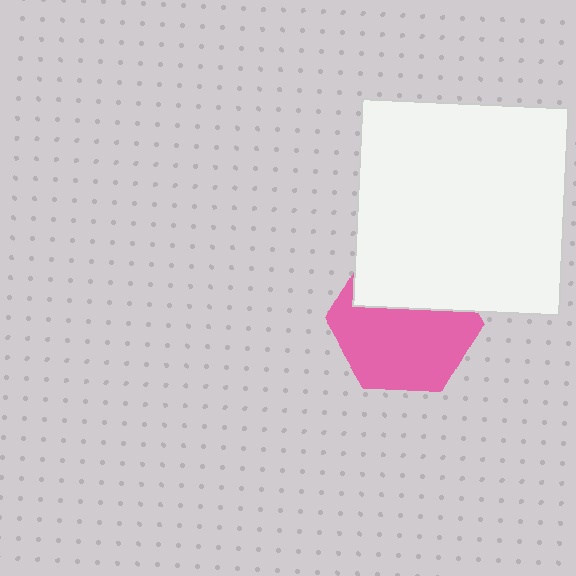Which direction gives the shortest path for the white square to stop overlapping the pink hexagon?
Moving up gives the shortest separation.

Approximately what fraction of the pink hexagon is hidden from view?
Roughly 37% of the pink hexagon is hidden behind the white square.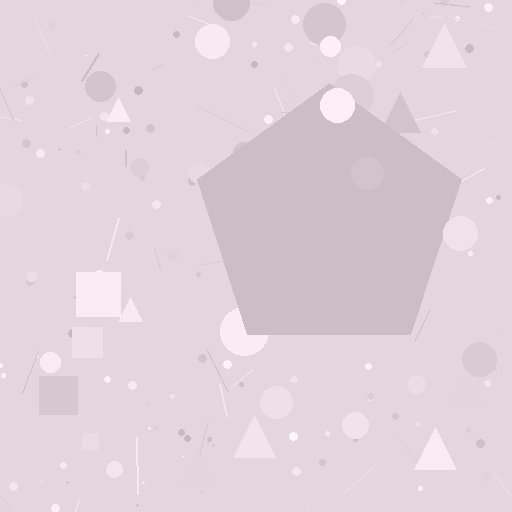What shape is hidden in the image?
A pentagon is hidden in the image.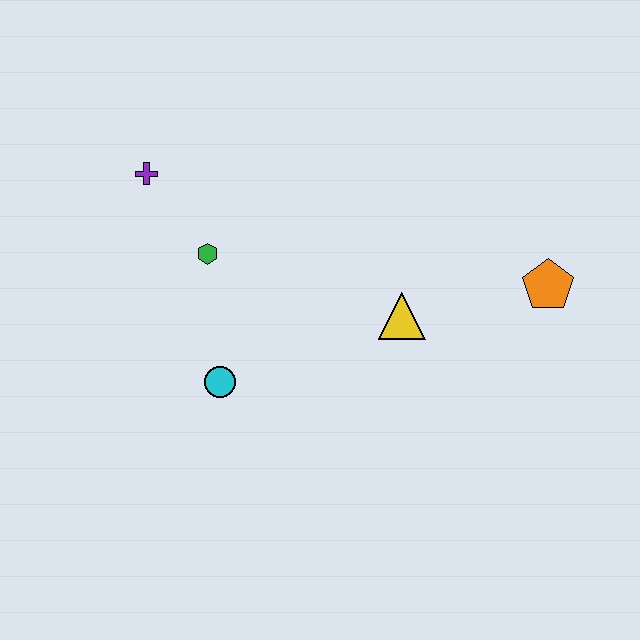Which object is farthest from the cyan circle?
The orange pentagon is farthest from the cyan circle.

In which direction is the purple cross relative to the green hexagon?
The purple cross is above the green hexagon.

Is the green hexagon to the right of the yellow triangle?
No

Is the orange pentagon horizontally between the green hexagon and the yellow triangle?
No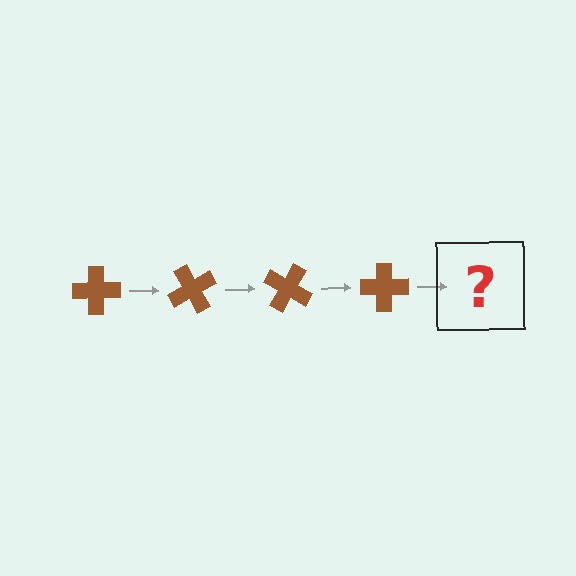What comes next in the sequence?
The next element should be a brown cross rotated 240 degrees.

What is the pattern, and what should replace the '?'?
The pattern is that the cross rotates 60 degrees each step. The '?' should be a brown cross rotated 240 degrees.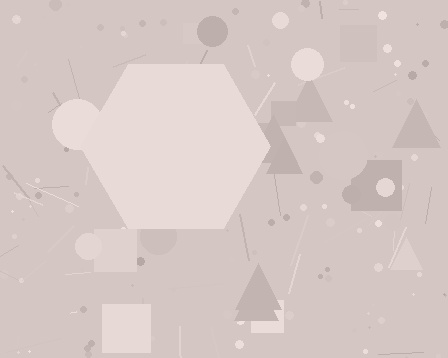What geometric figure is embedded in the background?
A hexagon is embedded in the background.